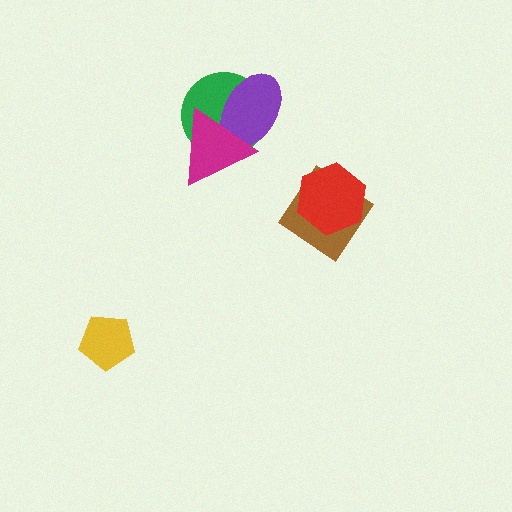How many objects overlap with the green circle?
2 objects overlap with the green circle.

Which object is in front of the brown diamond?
The red hexagon is in front of the brown diamond.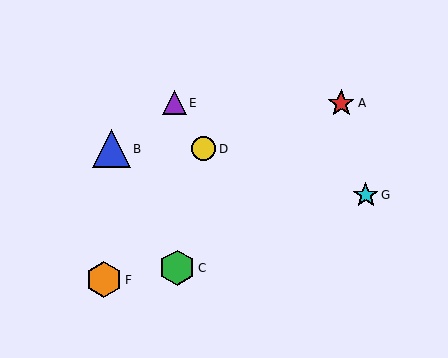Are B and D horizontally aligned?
Yes, both are at y≈149.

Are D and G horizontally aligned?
No, D is at y≈149 and G is at y≈195.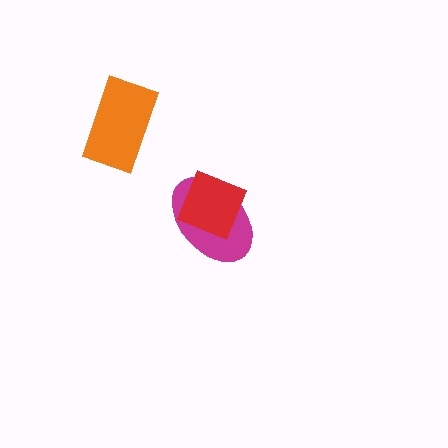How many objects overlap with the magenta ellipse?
1 object overlaps with the magenta ellipse.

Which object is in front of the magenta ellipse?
The red square is in front of the magenta ellipse.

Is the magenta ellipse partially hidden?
Yes, it is partially covered by another shape.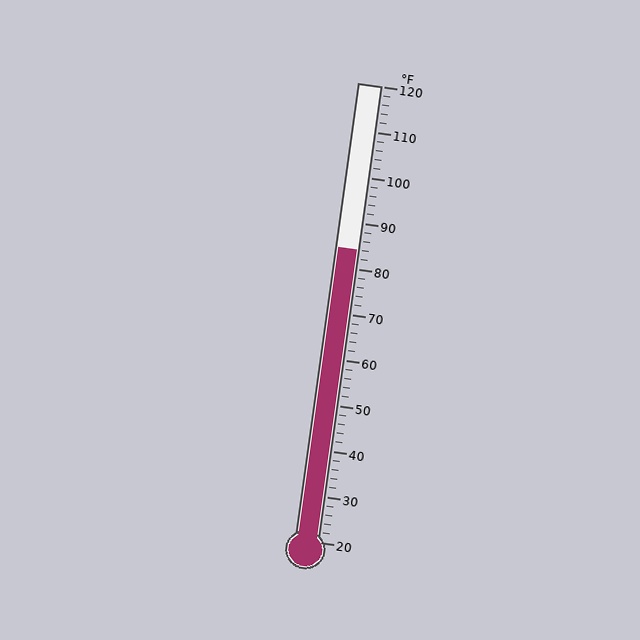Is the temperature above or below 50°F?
The temperature is above 50°F.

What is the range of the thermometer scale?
The thermometer scale ranges from 20°F to 120°F.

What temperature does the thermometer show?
The thermometer shows approximately 84°F.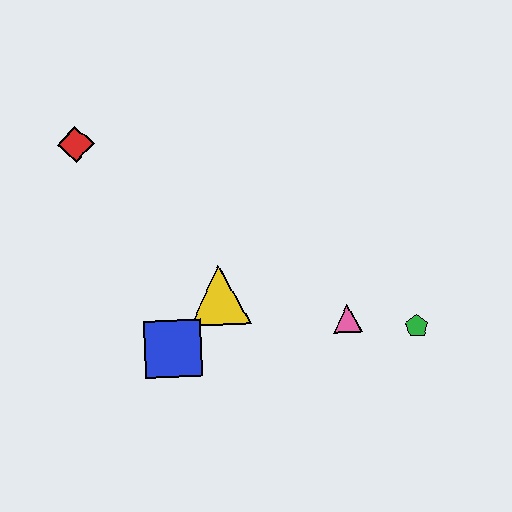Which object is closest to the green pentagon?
The pink triangle is closest to the green pentagon.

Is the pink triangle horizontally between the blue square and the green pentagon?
Yes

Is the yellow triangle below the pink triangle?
No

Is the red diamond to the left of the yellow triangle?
Yes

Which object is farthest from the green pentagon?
The red diamond is farthest from the green pentagon.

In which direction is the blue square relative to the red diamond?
The blue square is below the red diamond.